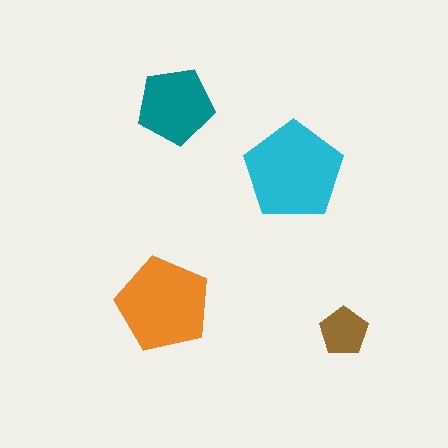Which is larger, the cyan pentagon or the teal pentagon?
The cyan one.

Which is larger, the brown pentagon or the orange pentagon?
The orange one.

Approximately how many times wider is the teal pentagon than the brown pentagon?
About 1.5 times wider.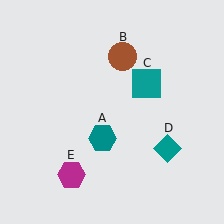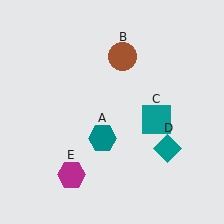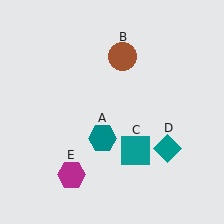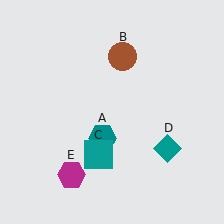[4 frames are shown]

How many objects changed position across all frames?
1 object changed position: teal square (object C).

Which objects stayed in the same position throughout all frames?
Teal hexagon (object A) and brown circle (object B) and teal diamond (object D) and magenta hexagon (object E) remained stationary.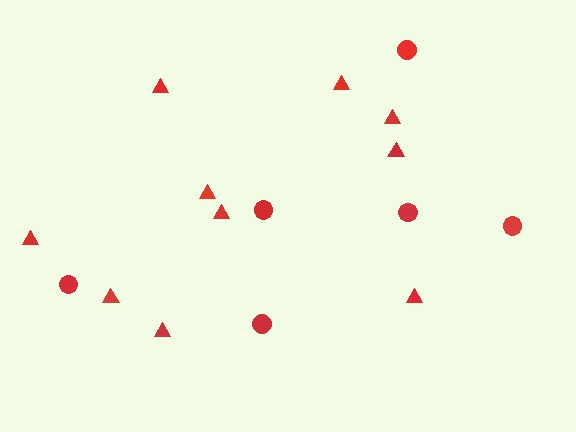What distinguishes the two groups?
There are 2 groups: one group of circles (6) and one group of triangles (10).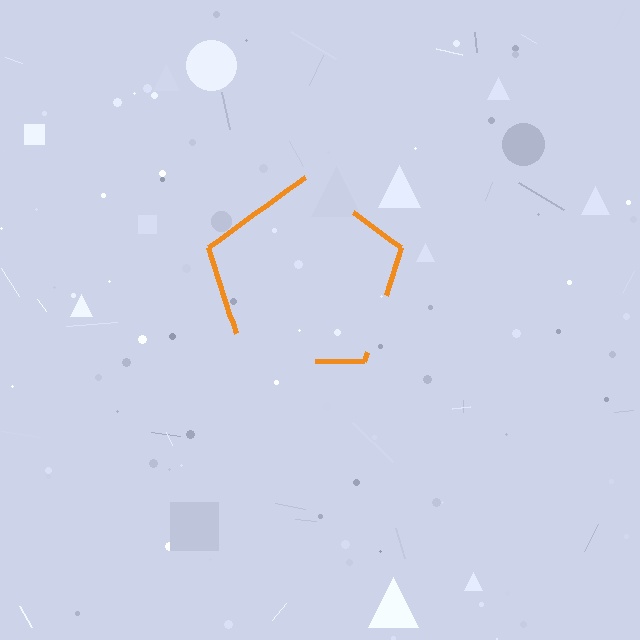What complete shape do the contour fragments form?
The contour fragments form a pentagon.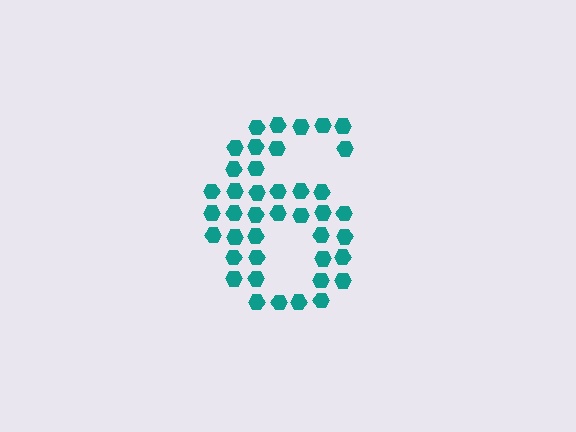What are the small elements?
The small elements are hexagons.